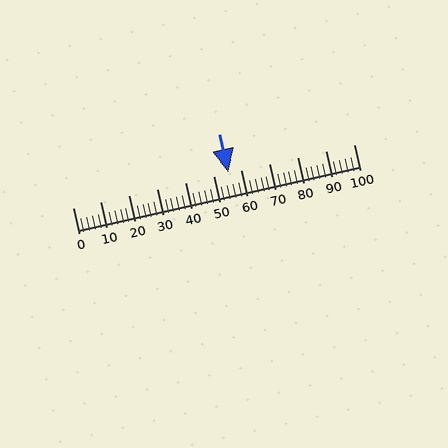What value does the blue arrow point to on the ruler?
The blue arrow points to approximately 55.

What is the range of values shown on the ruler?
The ruler shows values from 0 to 100.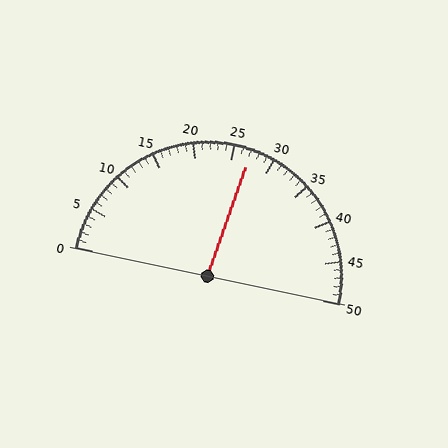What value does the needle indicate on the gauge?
The needle indicates approximately 27.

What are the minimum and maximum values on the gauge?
The gauge ranges from 0 to 50.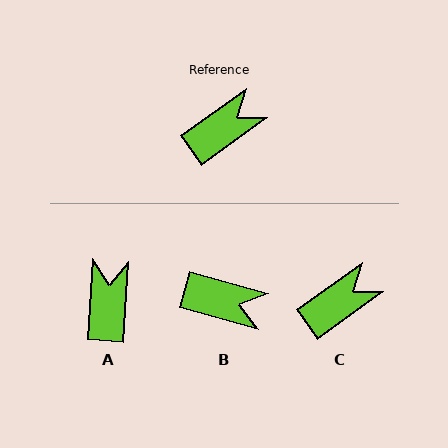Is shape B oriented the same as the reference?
No, it is off by about 51 degrees.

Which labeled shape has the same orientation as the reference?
C.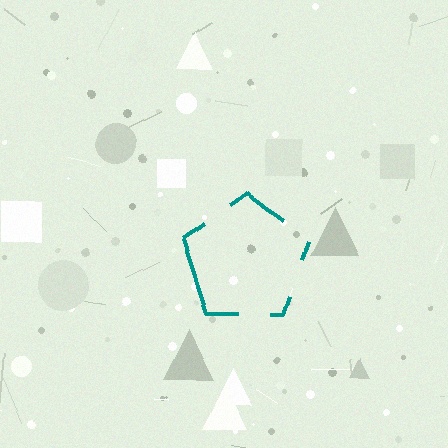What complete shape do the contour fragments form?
The contour fragments form a pentagon.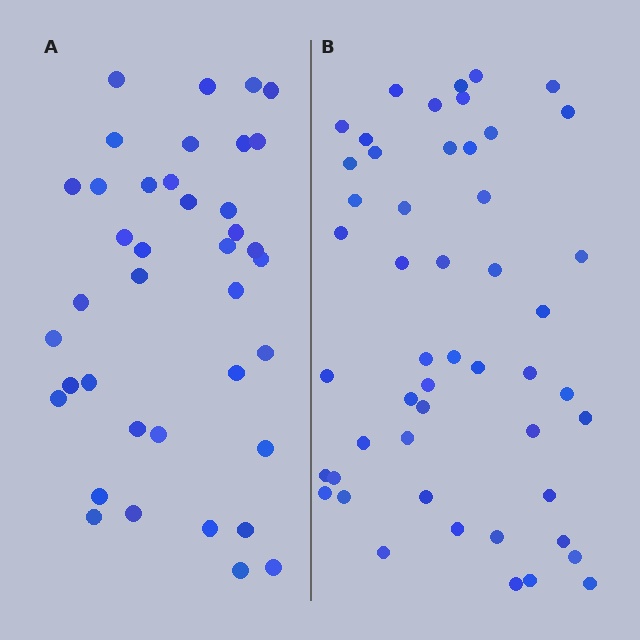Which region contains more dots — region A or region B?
Region B (the right region) has more dots.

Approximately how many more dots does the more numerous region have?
Region B has roughly 12 or so more dots than region A.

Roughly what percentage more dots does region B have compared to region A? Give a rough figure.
About 30% more.